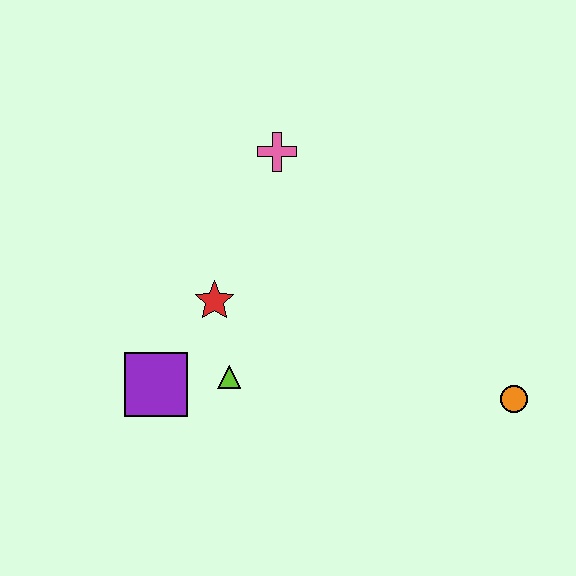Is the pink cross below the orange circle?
No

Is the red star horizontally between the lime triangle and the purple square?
Yes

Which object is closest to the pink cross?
The red star is closest to the pink cross.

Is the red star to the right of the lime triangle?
No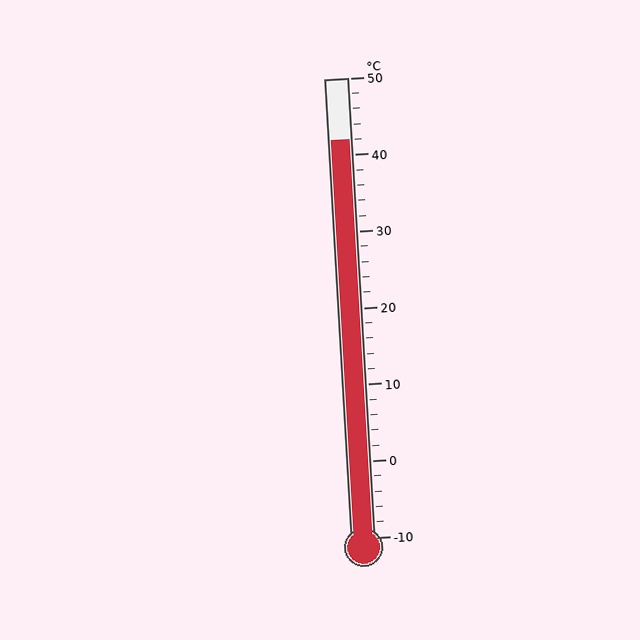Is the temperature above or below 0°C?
The temperature is above 0°C.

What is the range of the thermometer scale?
The thermometer scale ranges from -10°C to 50°C.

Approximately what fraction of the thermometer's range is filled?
The thermometer is filled to approximately 85% of its range.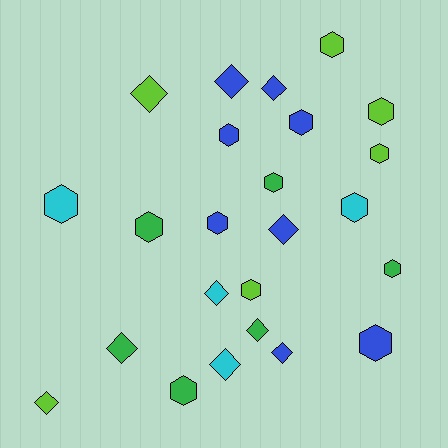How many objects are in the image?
There are 24 objects.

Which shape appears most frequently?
Hexagon, with 14 objects.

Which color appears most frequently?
Blue, with 8 objects.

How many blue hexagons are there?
There are 4 blue hexagons.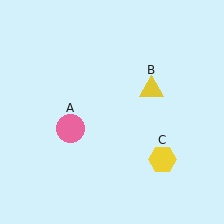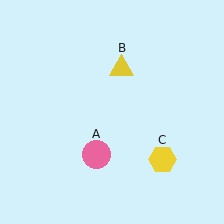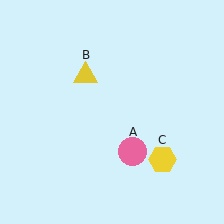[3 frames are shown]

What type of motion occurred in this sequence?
The pink circle (object A), yellow triangle (object B) rotated counterclockwise around the center of the scene.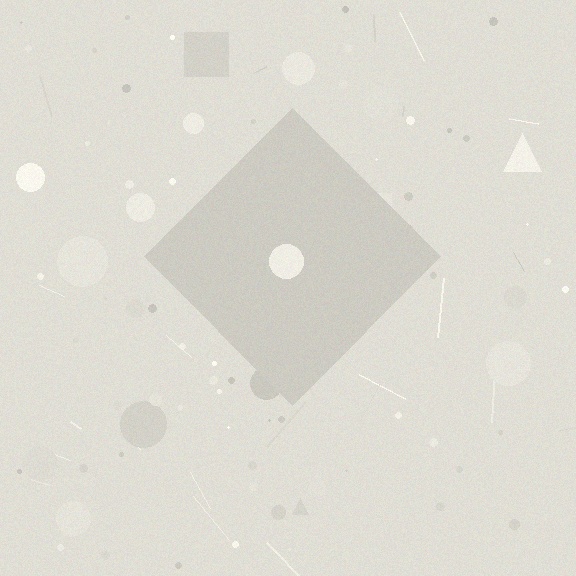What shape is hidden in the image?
A diamond is hidden in the image.